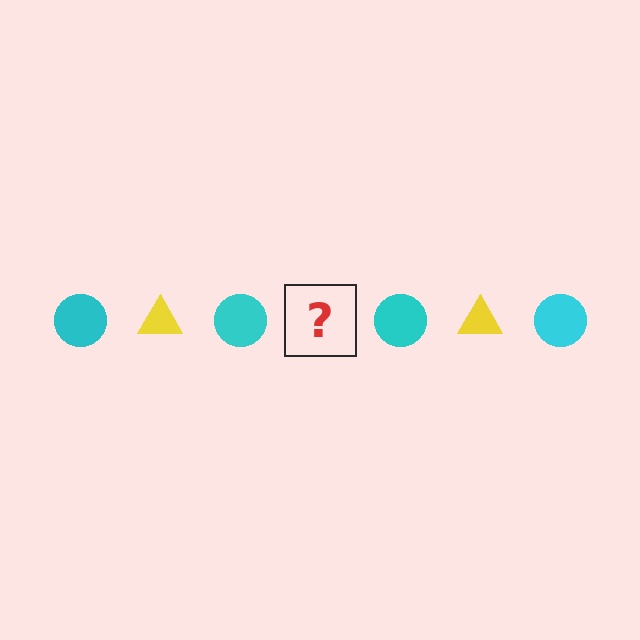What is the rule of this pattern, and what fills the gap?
The rule is that the pattern alternates between cyan circle and yellow triangle. The gap should be filled with a yellow triangle.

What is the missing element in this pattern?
The missing element is a yellow triangle.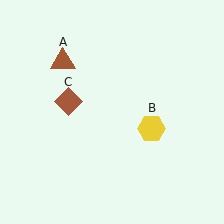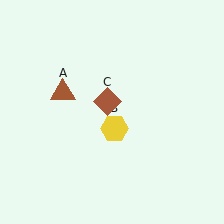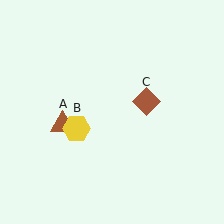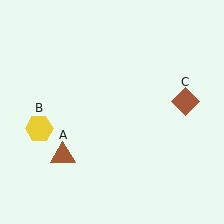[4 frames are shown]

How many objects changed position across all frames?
3 objects changed position: brown triangle (object A), yellow hexagon (object B), brown diamond (object C).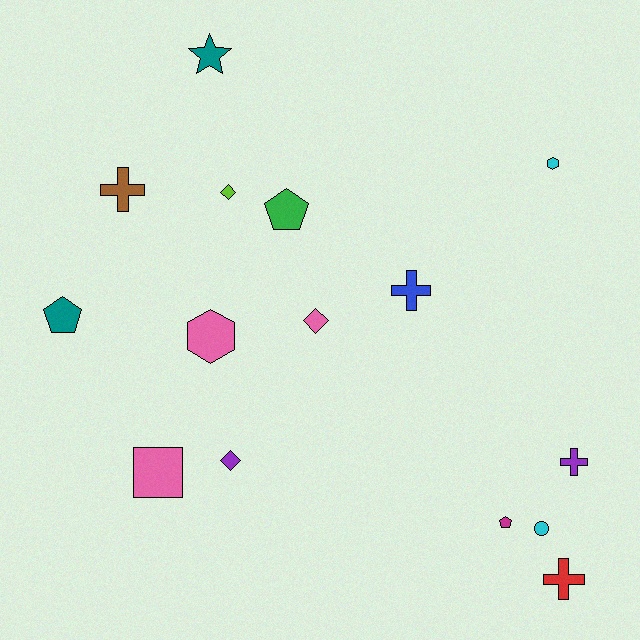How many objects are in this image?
There are 15 objects.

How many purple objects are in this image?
There are 2 purple objects.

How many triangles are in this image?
There are no triangles.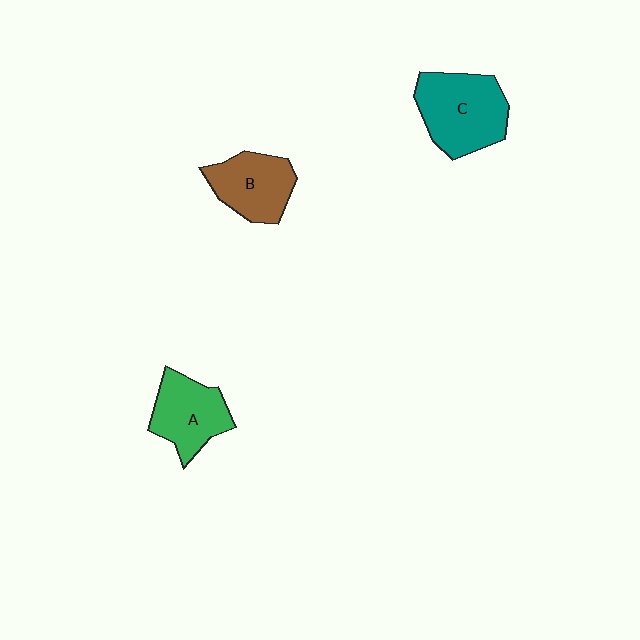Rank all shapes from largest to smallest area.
From largest to smallest: C (teal), A (green), B (brown).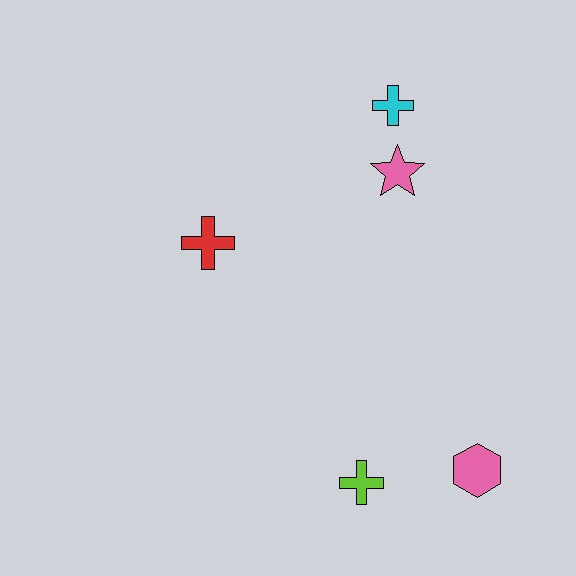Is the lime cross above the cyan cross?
No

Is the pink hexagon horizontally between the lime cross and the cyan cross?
No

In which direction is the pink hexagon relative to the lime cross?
The pink hexagon is to the right of the lime cross.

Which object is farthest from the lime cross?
The cyan cross is farthest from the lime cross.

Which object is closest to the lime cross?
The pink hexagon is closest to the lime cross.